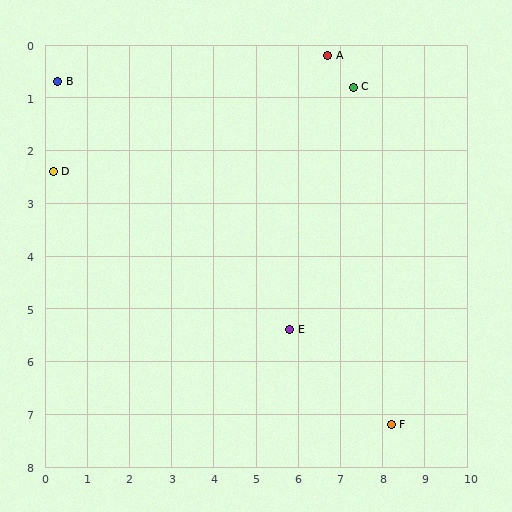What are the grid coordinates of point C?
Point C is at approximately (7.3, 0.8).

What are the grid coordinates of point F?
Point F is at approximately (8.2, 7.2).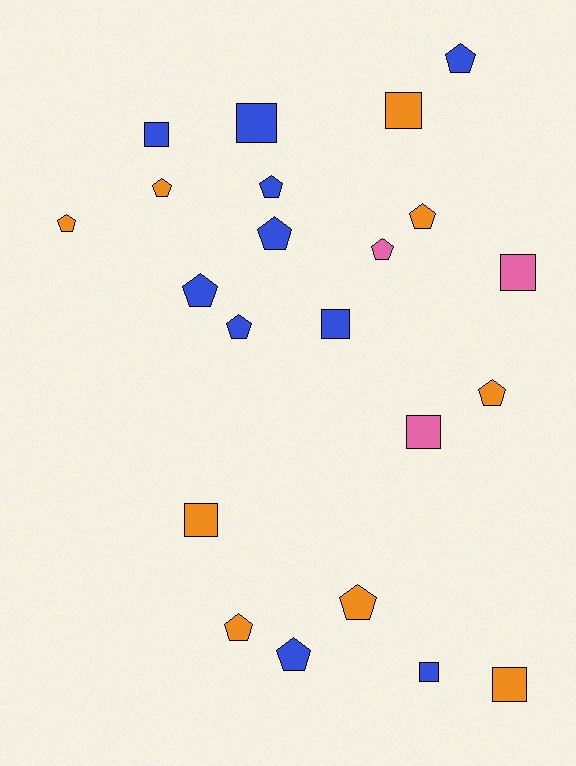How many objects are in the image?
There are 22 objects.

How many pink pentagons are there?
There is 1 pink pentagon.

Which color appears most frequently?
Blue, with 10 objects.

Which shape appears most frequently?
Pentagon, with 13 objects.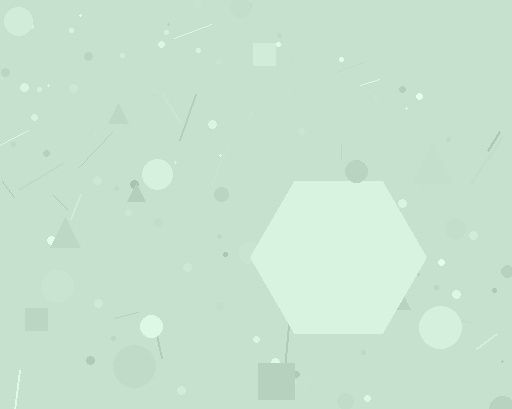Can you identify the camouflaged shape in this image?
The camouflaged shape is a hexagon.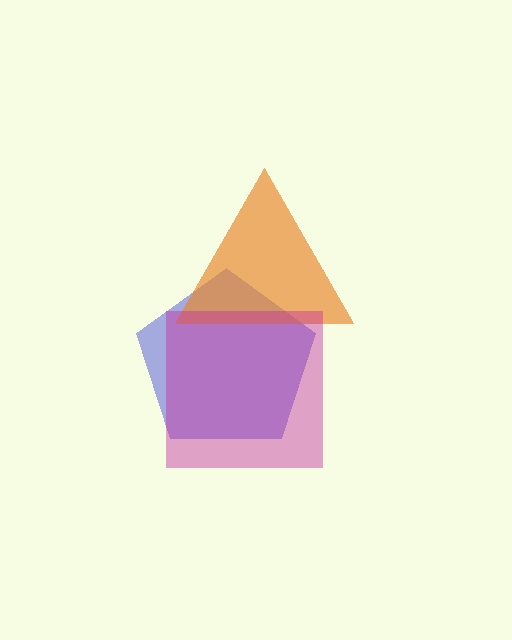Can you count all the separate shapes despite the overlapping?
Yes, there are 3 separate shapes.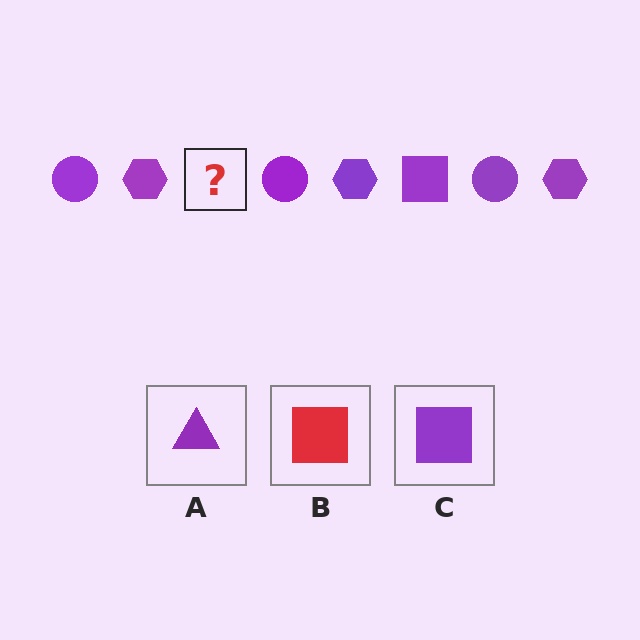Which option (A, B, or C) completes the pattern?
C.